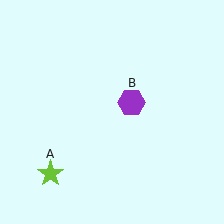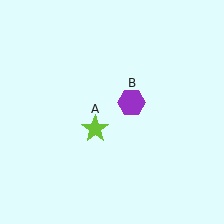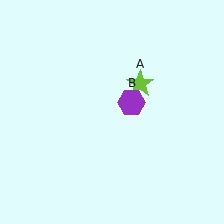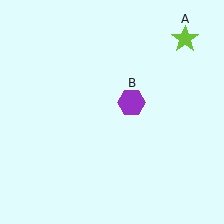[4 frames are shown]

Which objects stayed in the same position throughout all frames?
Purple hexagon (object B) remained stationary.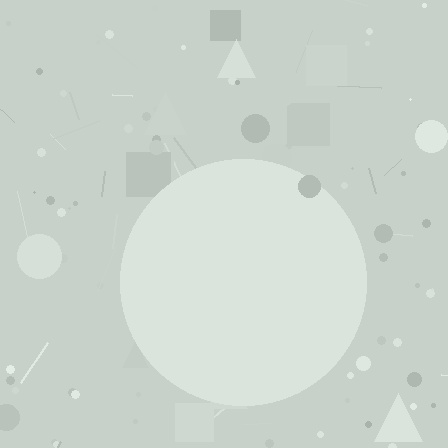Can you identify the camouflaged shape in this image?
The camouflaged shape is a circle.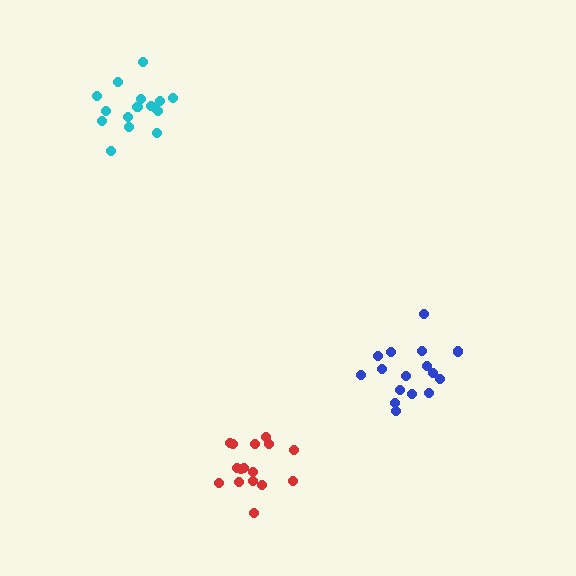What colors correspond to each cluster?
The clusters are colored: cyan, blue, red.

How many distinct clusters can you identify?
There are 3 distinct clusters.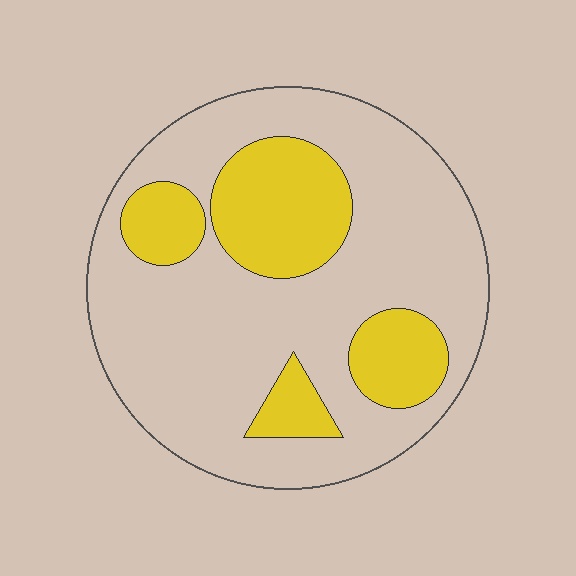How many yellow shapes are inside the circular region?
4.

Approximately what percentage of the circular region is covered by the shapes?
Approximately 25%.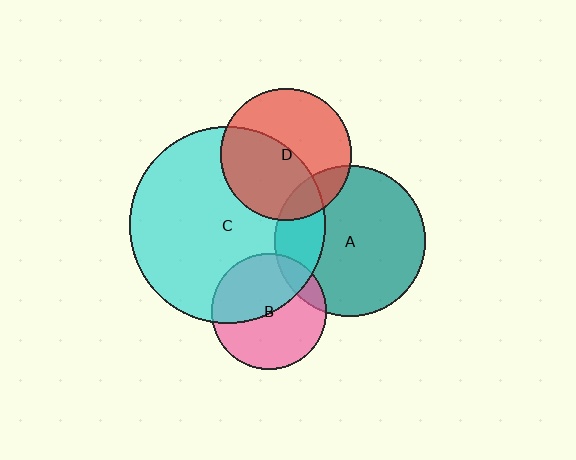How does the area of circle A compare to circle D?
Approximately 1.3 times.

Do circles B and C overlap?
Yes.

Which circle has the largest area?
Circle C (cyan).